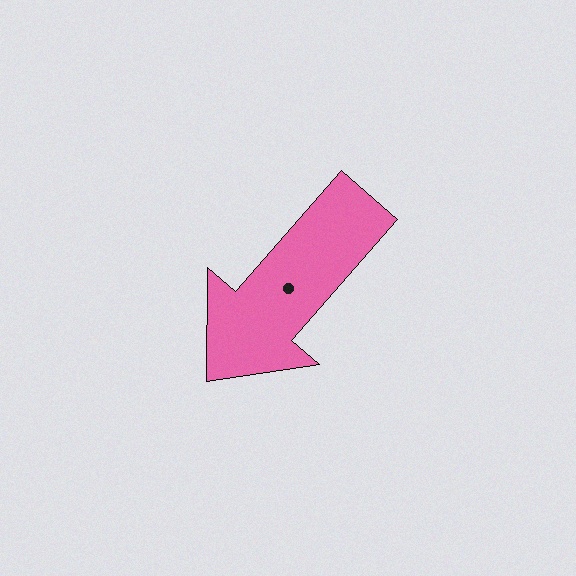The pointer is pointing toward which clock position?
Roughly 7 o'clock.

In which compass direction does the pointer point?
Southwest.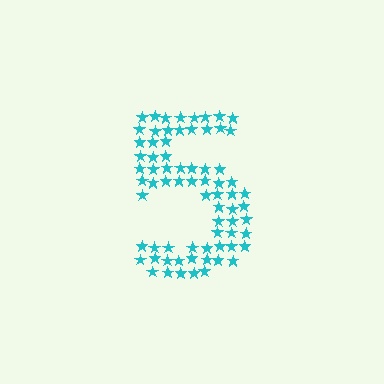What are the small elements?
The small elements are stars.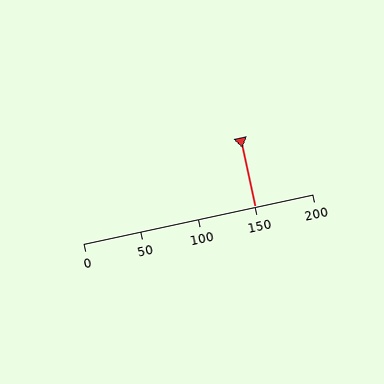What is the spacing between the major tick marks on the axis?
The major ticks are spaced 50 apart.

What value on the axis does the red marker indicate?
The marker indicates approximately 150.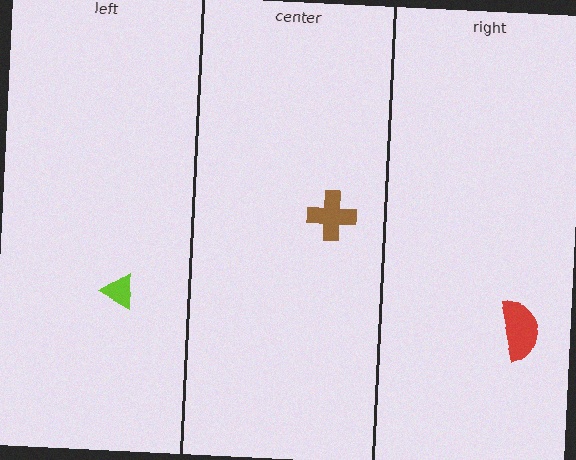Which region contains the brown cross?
The center region.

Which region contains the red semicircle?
The right region.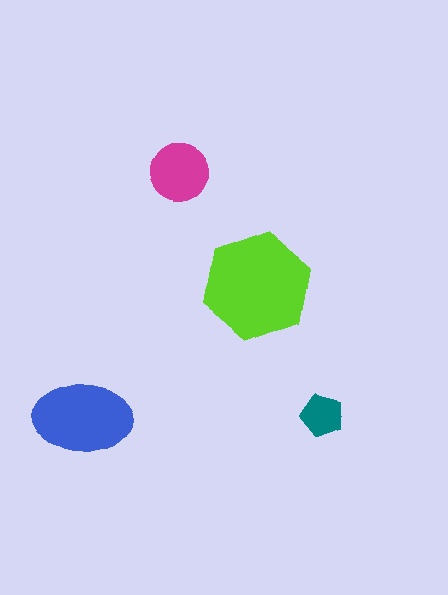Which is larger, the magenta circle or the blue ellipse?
The blue ellipse.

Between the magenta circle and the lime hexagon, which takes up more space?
The lime hexagon.